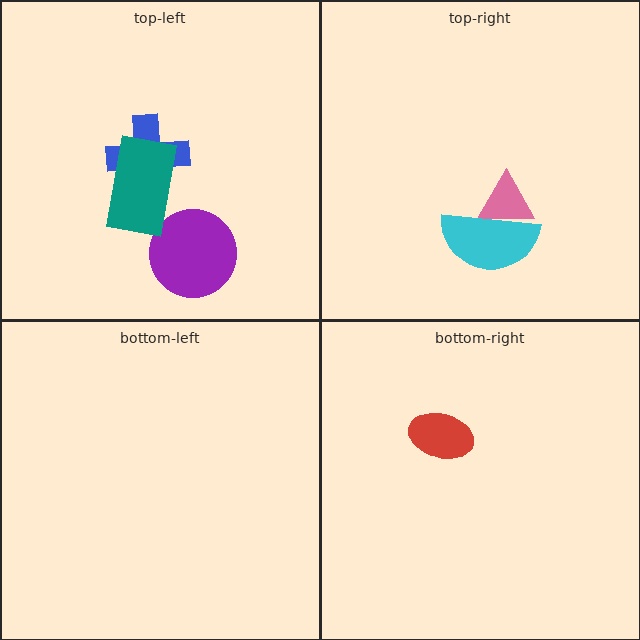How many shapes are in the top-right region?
2.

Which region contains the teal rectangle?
The top-left region.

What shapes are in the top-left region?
The blue cross, the purple circle, the teal rectangle.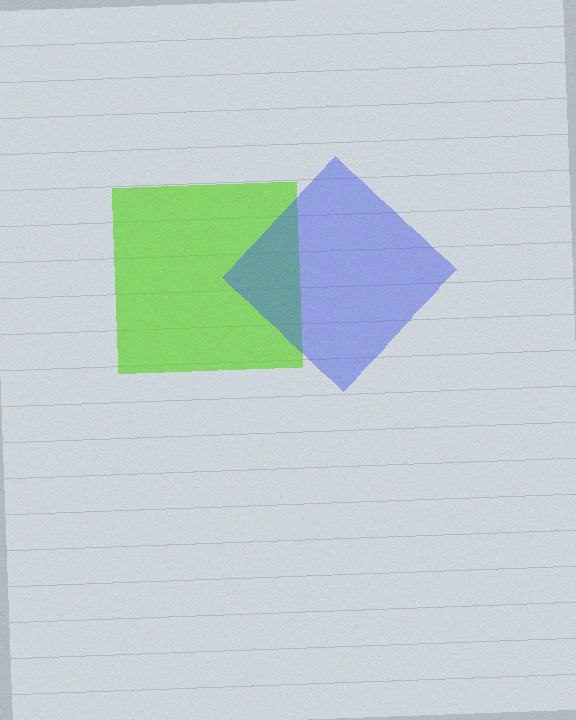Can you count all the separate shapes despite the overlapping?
Yes, there are 2 separate shapes.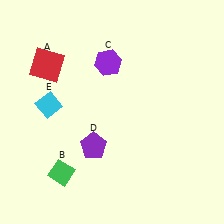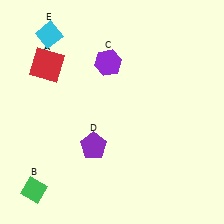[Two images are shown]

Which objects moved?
The objects that moved are: the green diamond (B), the cyan diamond (E).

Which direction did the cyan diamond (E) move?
The cyan diamond (E) moved up.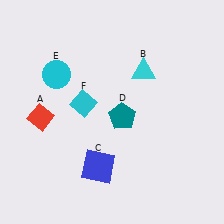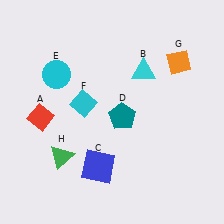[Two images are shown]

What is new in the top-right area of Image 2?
An orange diamond (G) was added in the top-right area of Image 2.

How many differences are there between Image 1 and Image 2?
There are 2 differences between the two images.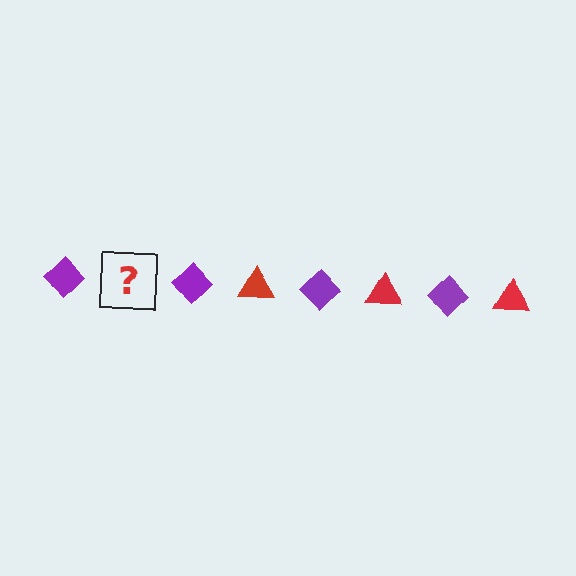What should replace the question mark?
The question mark should be replaced with a red triangle.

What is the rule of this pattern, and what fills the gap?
The rule is that the pattern alternates between purple diamond and red triangle. The gap should be filled with a red triangle.